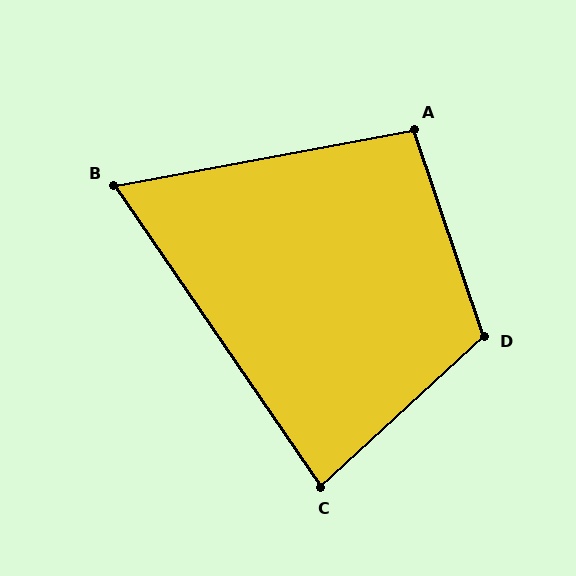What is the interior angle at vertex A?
Approximately 98 degrees (obtuse).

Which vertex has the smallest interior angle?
B, at approximately 66 degrees.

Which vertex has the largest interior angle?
D, at approximately 114 degrees.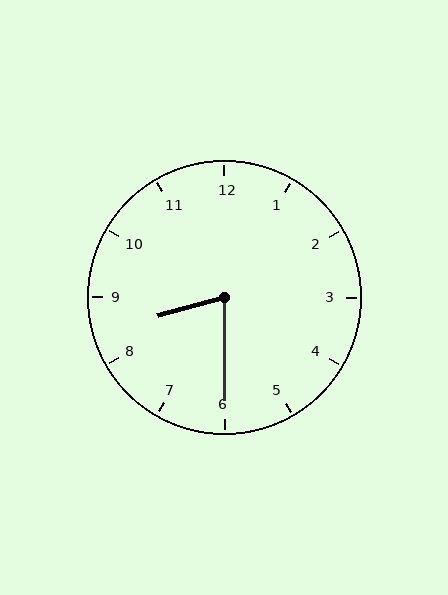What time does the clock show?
8:30.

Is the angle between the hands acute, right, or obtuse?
It is acute.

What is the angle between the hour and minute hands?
Approximately 75 degrees.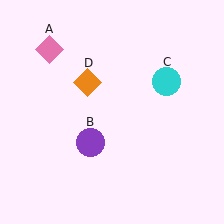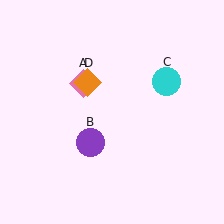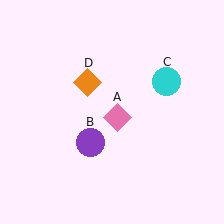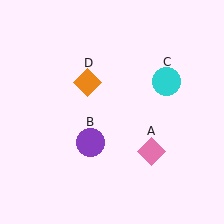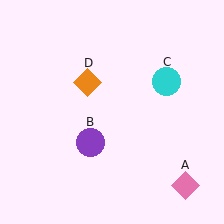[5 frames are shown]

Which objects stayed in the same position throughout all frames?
Purple circle (object B) and cyan circle (object C) and orange diamond (object D) remained stationary.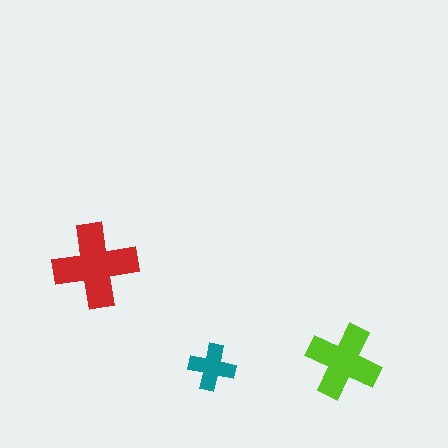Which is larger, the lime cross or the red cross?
The red one.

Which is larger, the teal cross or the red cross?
The red one.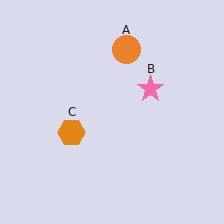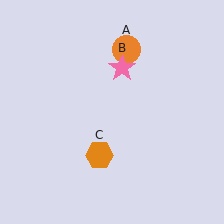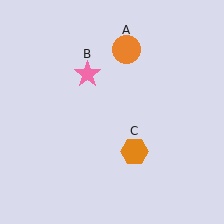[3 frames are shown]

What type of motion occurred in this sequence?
The pink star (object B), orange hexagon (object C) rotated counterclockwise around the center of the scene.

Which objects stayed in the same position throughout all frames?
Orange circle (object A) remained stationary.